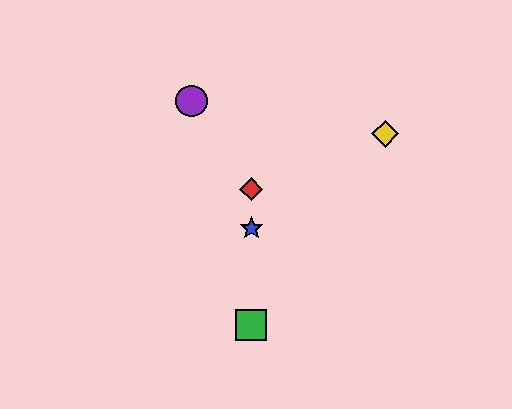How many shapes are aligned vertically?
3 shapes (the red diamond, the blue star, the green square) are aligned vertically.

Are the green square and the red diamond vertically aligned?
Yes, both are at x≈251.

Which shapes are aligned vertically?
The red diamond, the blue star, the green square are aligned vertically.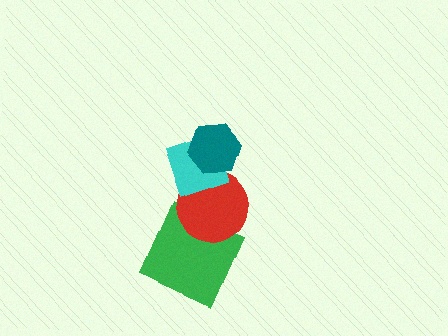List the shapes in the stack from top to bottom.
From top to bottom: the teal hexagon, the cyan diamond, the red circle, the green square.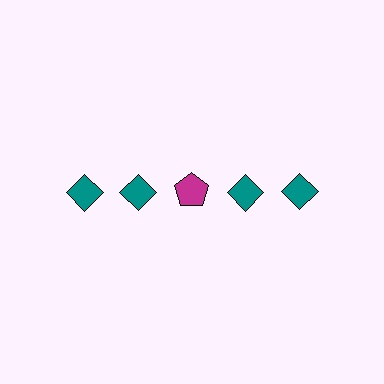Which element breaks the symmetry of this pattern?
The magenta pentagon in the top row, center column breaks the symmetry. All other shapes are teal diamonds.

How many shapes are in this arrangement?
There are 5 shapes arranged in a grid pattern.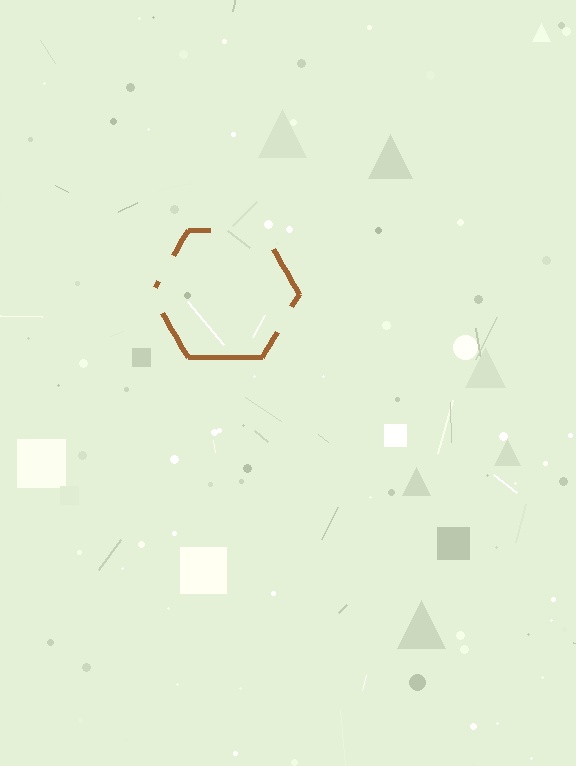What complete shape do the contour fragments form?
The contour fragments form a hexagon.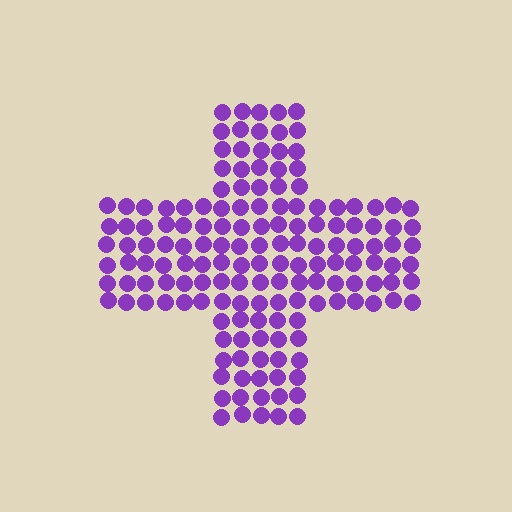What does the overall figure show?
The overall figure shows a cross.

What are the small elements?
The small elements are circles.